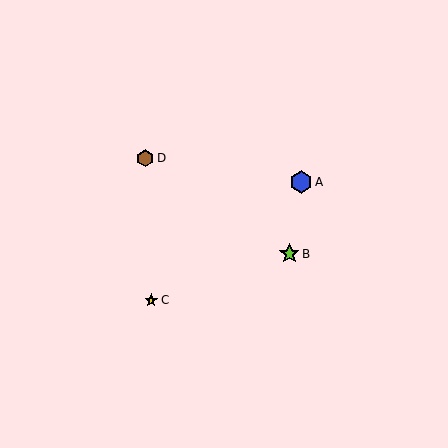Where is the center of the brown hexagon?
The center of the brown hexagon is at (145, 158).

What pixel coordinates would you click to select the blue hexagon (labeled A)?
Click at (301, 182) to select the blue hexagon A.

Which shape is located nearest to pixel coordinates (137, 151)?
The brown hexagon (labeled D) at (145, 158) is nearest to that location.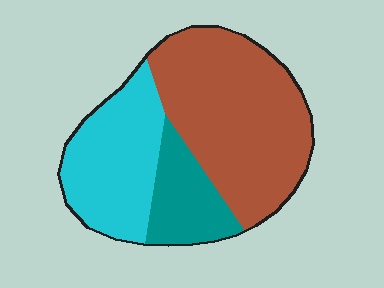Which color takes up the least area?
Teal, at roughly 15%.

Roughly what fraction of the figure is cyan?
Cyan takes up about one third (1/3) of the figure.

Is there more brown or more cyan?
Brown.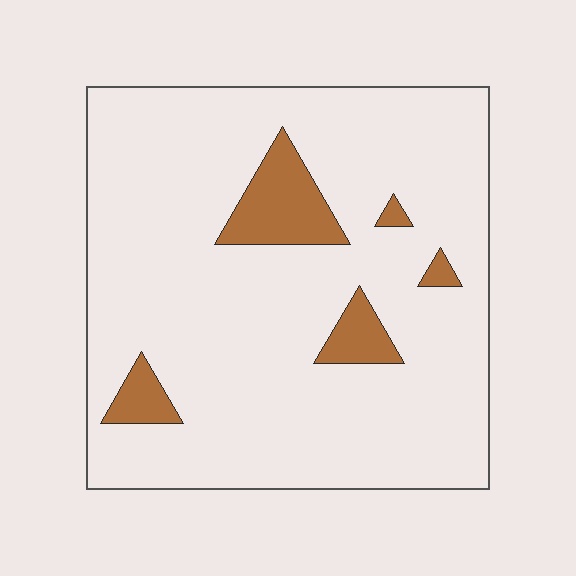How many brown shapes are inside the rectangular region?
5.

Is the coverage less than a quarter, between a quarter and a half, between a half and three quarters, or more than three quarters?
Less than a quarter.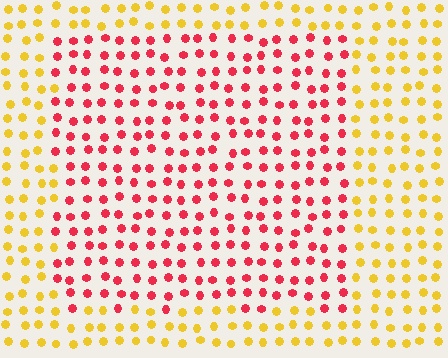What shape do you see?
I see a rectangle.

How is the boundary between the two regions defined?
The boundary is defined purely by a slight shift in hue (about 59 degrees). Spacing, size, and orientation are identical on both sides.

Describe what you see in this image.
The image is filled with small yellow elements in a uniform arrangement. A rectangle-shaped region is visible where the elements are tinted to a slightly different hue, forming a subtle color boundary.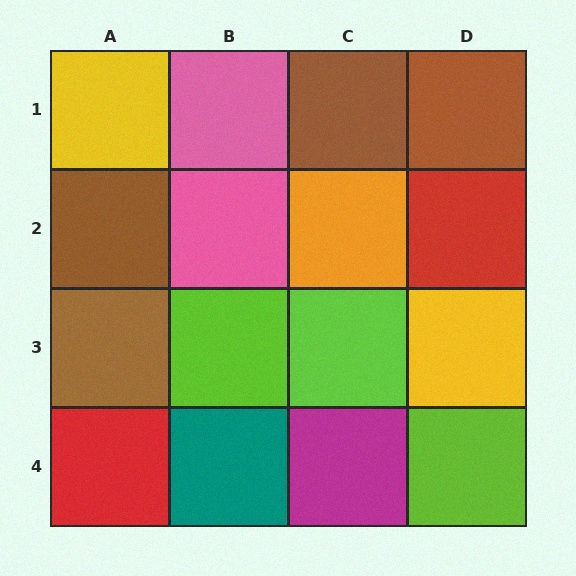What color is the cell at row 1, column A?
Yellow.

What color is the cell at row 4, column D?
Lime.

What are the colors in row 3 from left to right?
Brown, lime, lime, yellow.